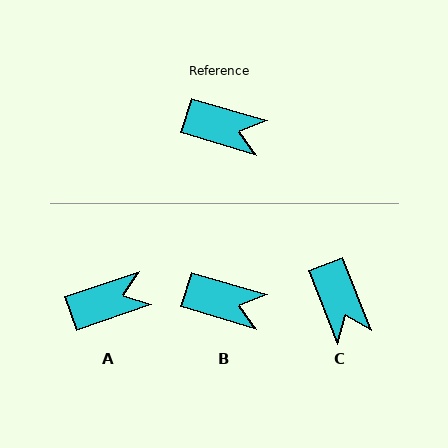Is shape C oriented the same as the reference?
No, it is off by about 52 degrees.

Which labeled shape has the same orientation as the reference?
B.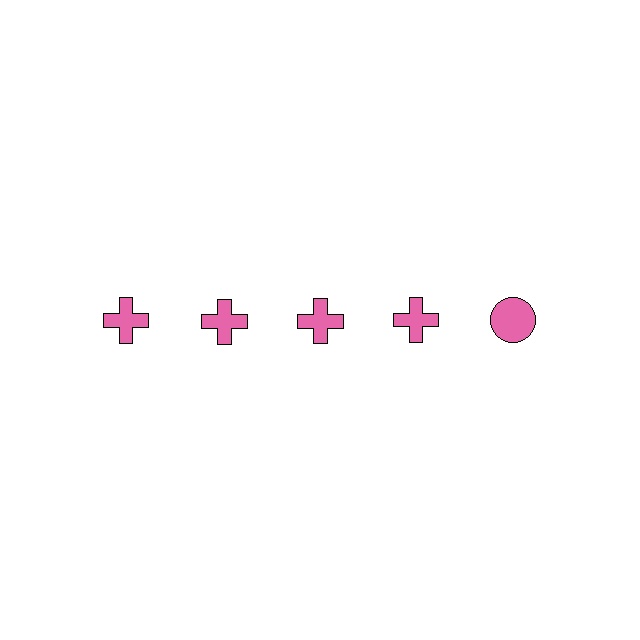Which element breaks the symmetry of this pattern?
The pink circle in the top row, rightmost column breaks the symmetry. All other shapes are pink crosses.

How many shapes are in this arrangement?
There are 5 shapes arranged in a grid pattern.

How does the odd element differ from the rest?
It has a different shape: circle instead of cross.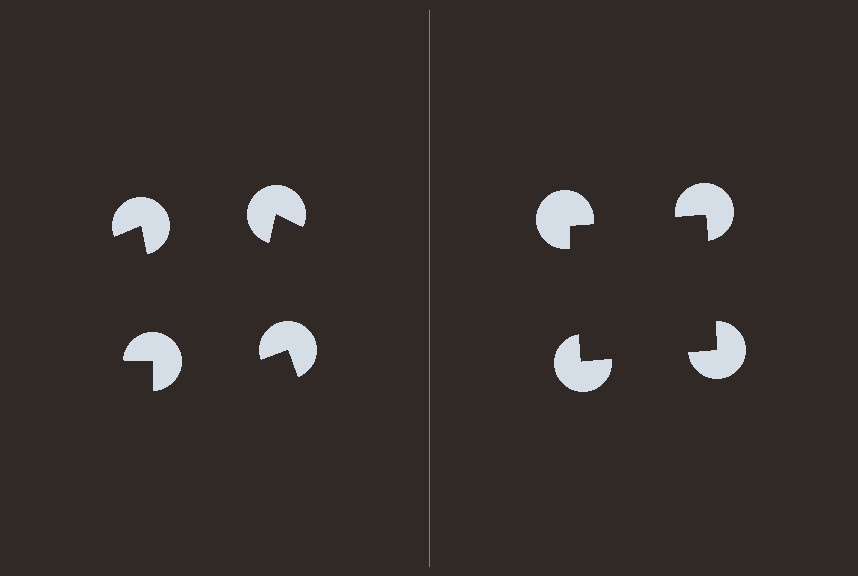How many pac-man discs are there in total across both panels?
8 — 4 on each side.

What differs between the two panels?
The pac-man discs are positioned identically on both sides; only the wedge orientations differ. On the right they align to a square; on the left they are misaligned.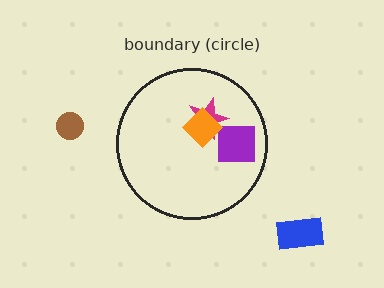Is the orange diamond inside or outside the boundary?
Inside.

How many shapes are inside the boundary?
3 inside, 2 outside.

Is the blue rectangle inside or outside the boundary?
Outside.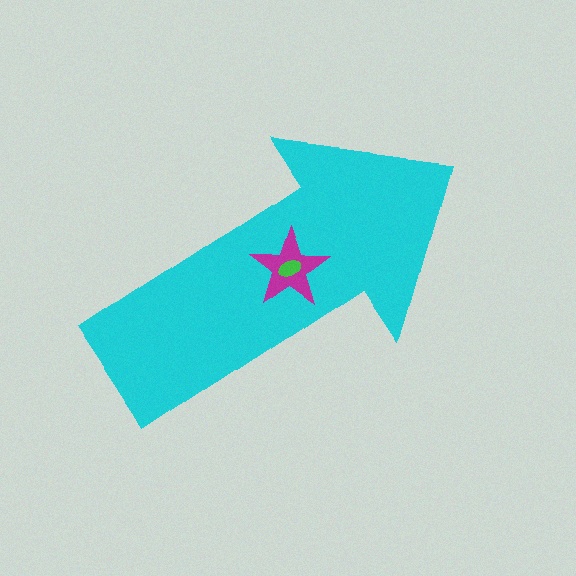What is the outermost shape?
The cyan arrow.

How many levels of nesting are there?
3.